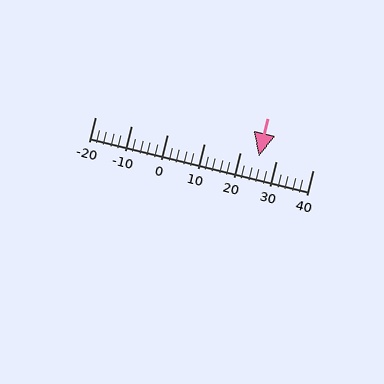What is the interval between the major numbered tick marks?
The major tick marks are spaced 10 units apart.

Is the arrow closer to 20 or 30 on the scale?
The arrow is closer to 30.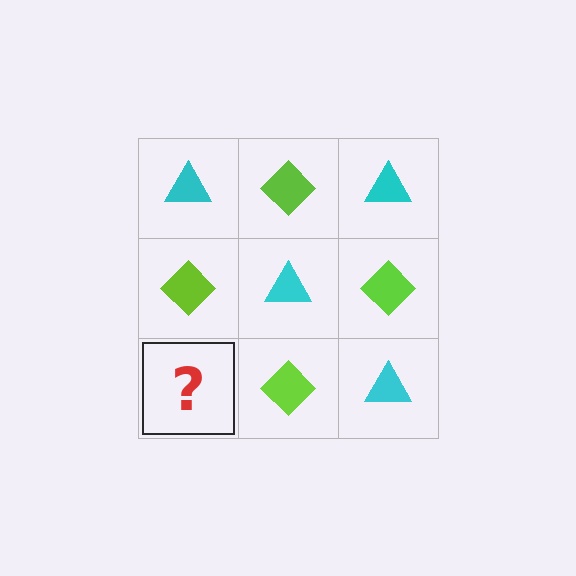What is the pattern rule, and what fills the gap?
The rule is that it alternates cyan triangle and lime diamond in a checkerboard pattern. The gap should be filled with a cyan triangle.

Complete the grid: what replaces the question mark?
The question mark should be replaced with a cyan triangle.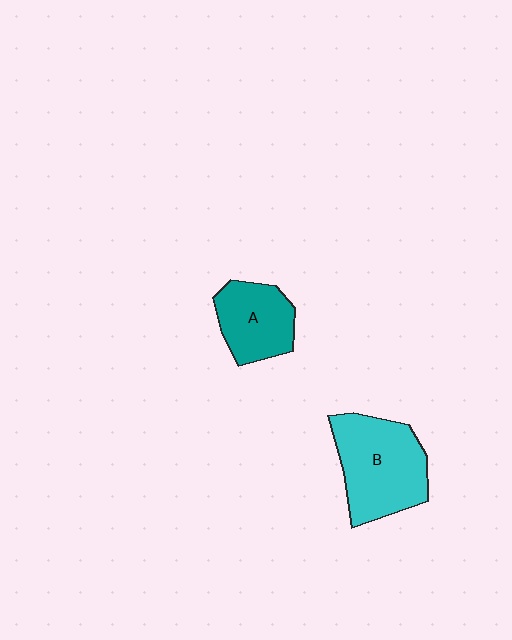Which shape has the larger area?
Shape B (cyan).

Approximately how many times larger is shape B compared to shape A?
Approximately 1.5 times.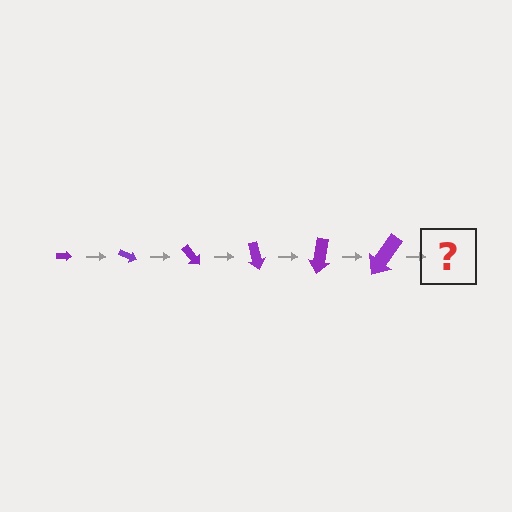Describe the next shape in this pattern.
It should be an arrow, larger than the previous one and rotated 150 degrees from the start.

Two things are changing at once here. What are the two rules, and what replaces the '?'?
The two rules are that the arrow grows larger each step and it rotates 25 degrees each step. The '?' should be an arrow, larger than the previous one and rotated 150 degrees from the start.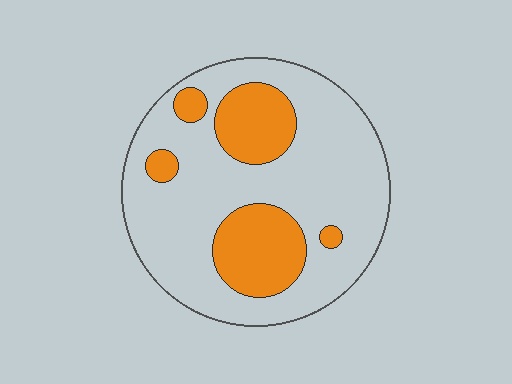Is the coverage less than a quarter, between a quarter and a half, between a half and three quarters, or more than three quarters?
Between a quarter and a half.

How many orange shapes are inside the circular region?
5.